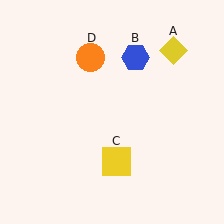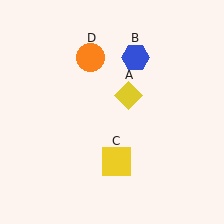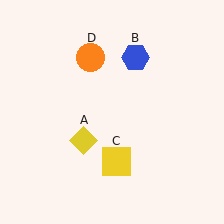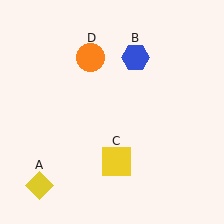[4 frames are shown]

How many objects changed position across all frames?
1 object changed position: yellow diamond (object A).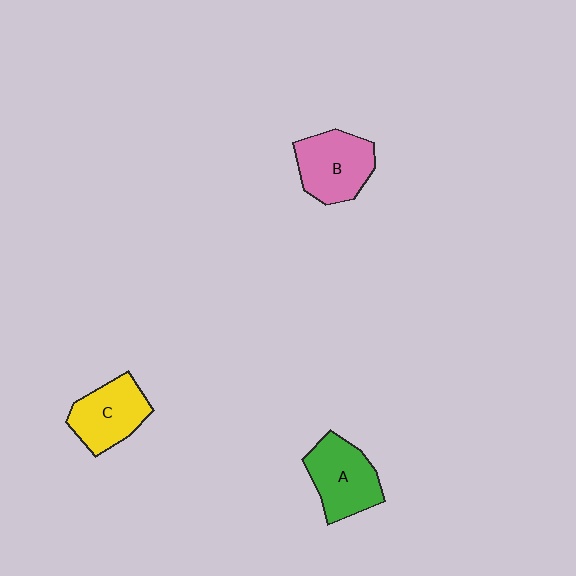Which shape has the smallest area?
Shape C (yellow).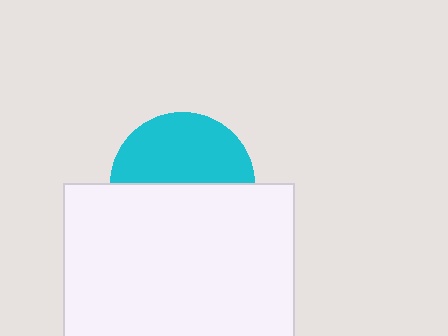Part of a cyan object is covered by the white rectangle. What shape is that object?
It is a circle.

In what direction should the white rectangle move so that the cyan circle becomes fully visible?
The white rectangle should move down. That is the shortest direction to clear the overlap and leave the cyan circle fully visible.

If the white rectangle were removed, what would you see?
You would see the complete cyan circle.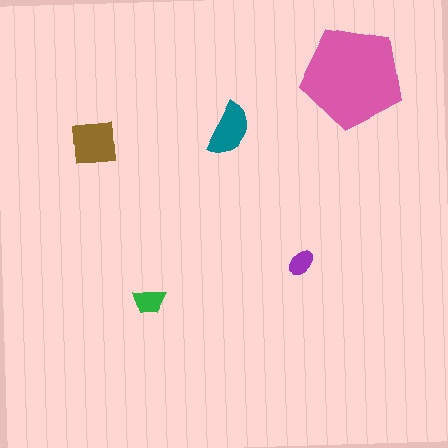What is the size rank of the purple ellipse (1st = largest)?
5th.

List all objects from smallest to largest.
The purple ellipse, the green trapezoid, the teal semicircle, the brown square, the pink pentagon.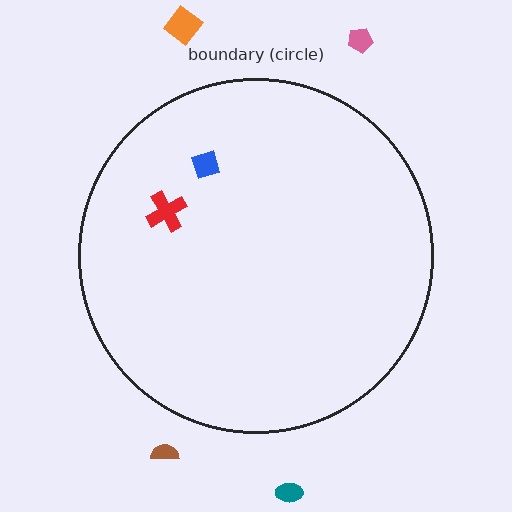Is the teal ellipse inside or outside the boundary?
Outside.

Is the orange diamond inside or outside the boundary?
Outside.